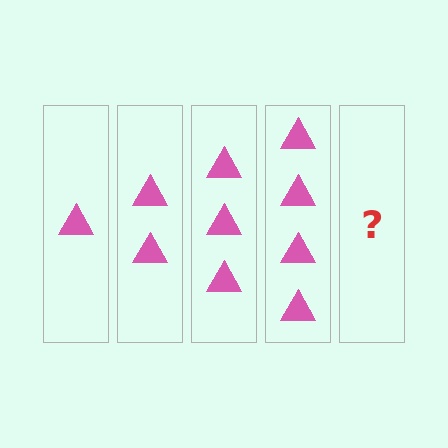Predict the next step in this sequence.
The next step is 5 triangles.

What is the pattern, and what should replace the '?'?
The pattern is that each step adds one more triangle. The '?' should be 5 triangles.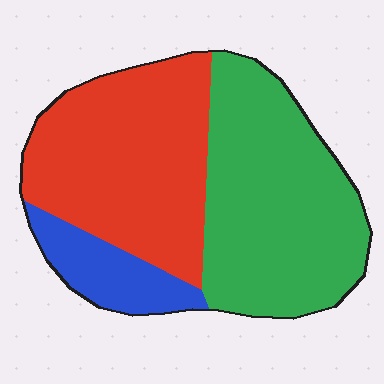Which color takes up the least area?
Blue, at roughly 10%.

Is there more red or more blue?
Red.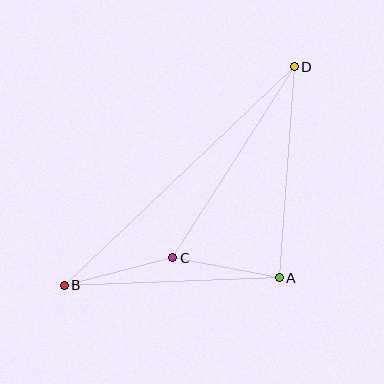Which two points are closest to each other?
Points A and C are closest to each other.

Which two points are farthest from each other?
Points B and D are farthest from each other.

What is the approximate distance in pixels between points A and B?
The distance between A and B is approximately 215 pixels.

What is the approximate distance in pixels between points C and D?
The distance between C and D is approximately 226 pixels.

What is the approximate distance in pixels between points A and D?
The distance between A and D is approximately 211 pixels.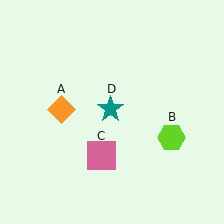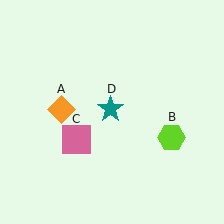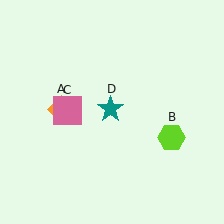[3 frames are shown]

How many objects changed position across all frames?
1 object changed position: pink square (object C).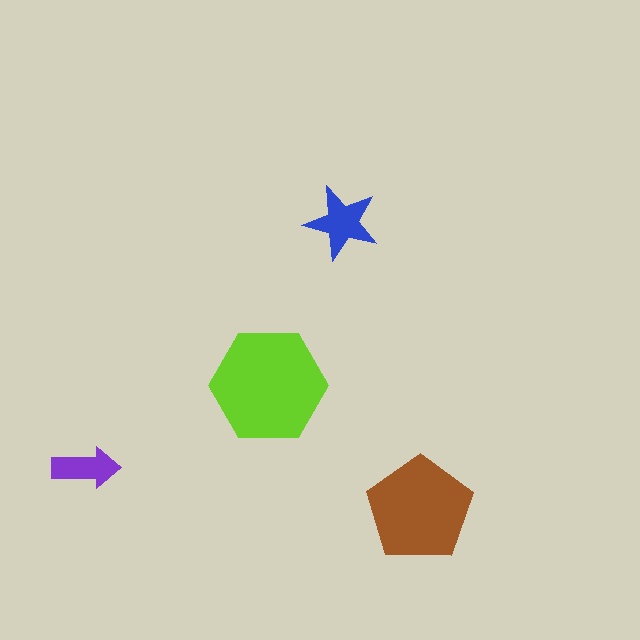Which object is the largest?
The lime hexagon.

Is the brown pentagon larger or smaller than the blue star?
Larger.